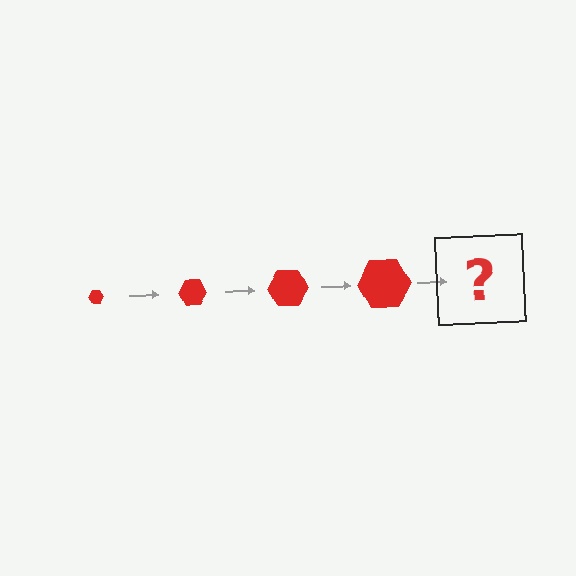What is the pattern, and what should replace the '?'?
The pattern is that the hexagon gets progressively larger each step. The '?' should be a red hexagon, larger than the previous one.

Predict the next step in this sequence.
The next step is a red hexagon, larger than the previous one.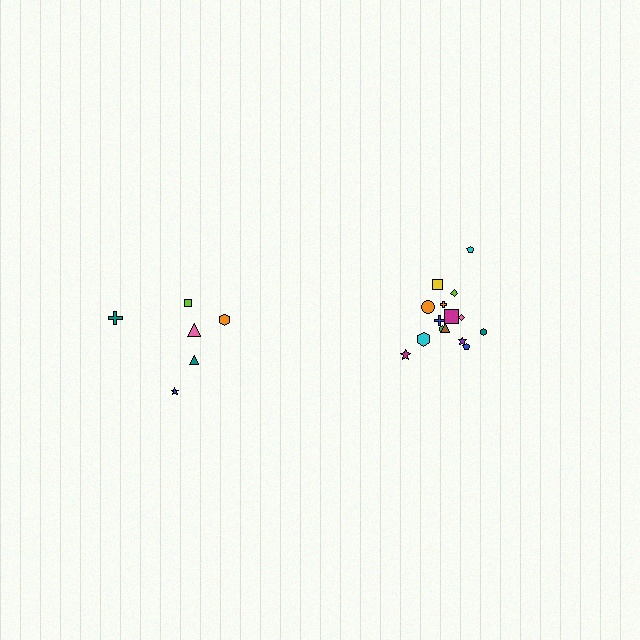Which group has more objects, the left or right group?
The right group.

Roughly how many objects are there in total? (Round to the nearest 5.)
Roughly 20 objects in total.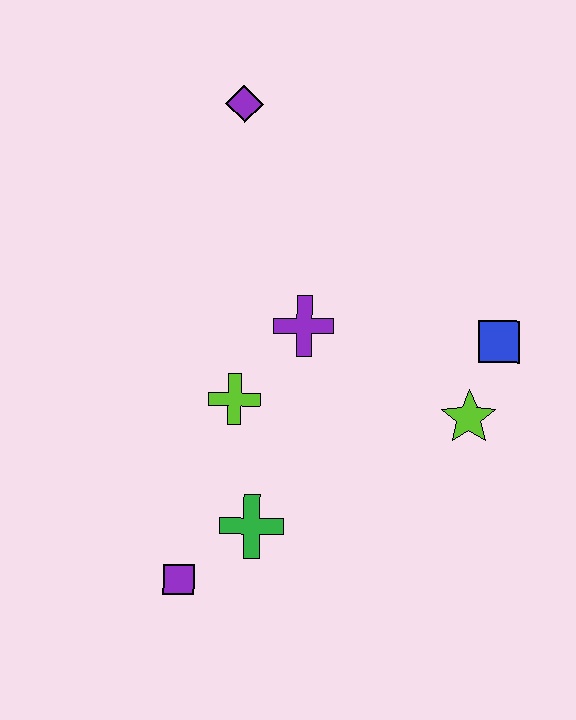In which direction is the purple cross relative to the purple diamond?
The purple cross is below the purple diamond.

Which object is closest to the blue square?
The lime star is closest to the blue square.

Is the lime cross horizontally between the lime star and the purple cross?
No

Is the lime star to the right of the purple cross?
Yes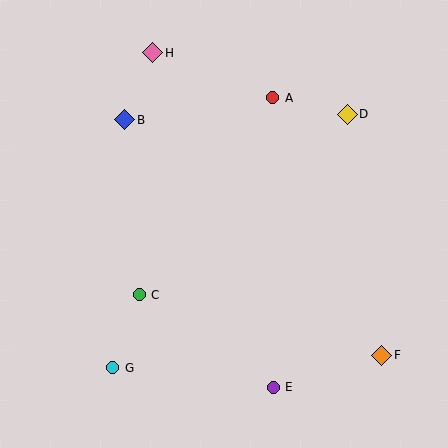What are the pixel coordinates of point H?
Point H is at (153, 53).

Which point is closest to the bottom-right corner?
Point F is closest to the bottom-right corner.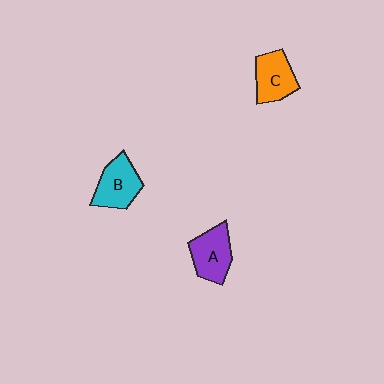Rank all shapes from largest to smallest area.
From largest to smallest: A (purple), B (cyan), C (orange).